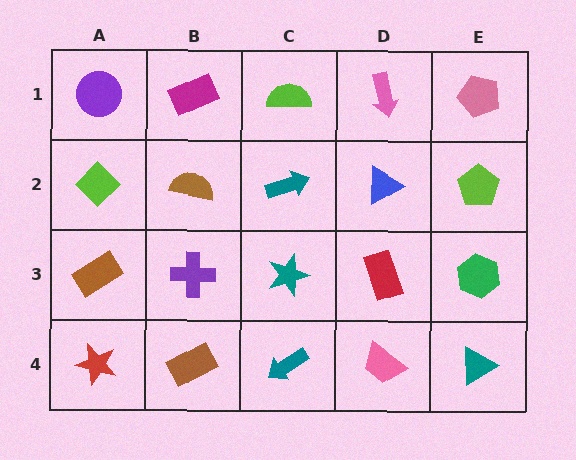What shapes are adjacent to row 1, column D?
A blue triangle (row 2, column D), a lime semicircle (row 1, column C), a pink pentagon (row 1, column E).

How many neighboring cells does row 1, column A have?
2.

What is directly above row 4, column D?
A red rectangle.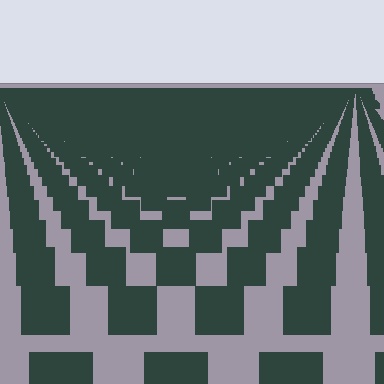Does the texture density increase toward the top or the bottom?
Density increases toward the top.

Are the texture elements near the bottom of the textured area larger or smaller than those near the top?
Larger. Near the bottom, elements are closer to the viewer and appear at a bigger on-screen size.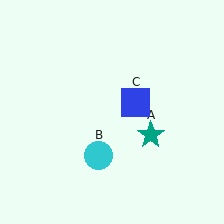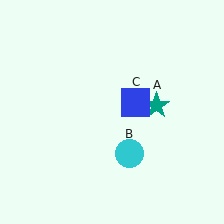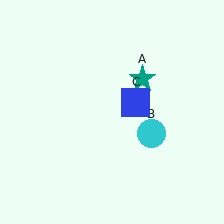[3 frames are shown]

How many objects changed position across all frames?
2 objects changed position: teal star (object A), cyan circle (object B).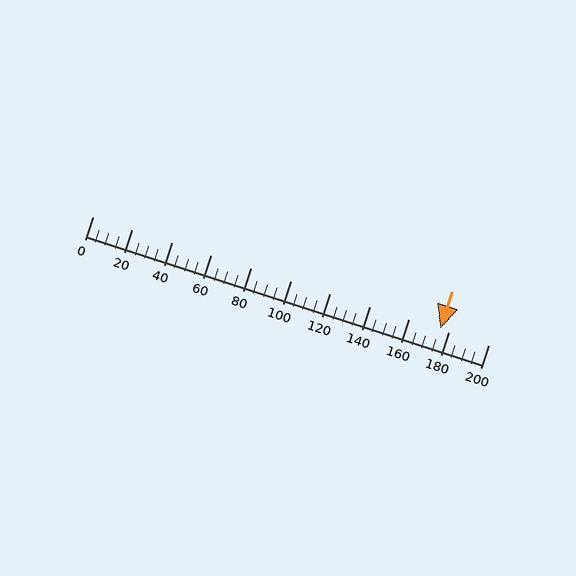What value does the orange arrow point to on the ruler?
The orange arrow points to approximately 176.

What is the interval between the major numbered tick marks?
The major tick marks are spaced 20 units apart.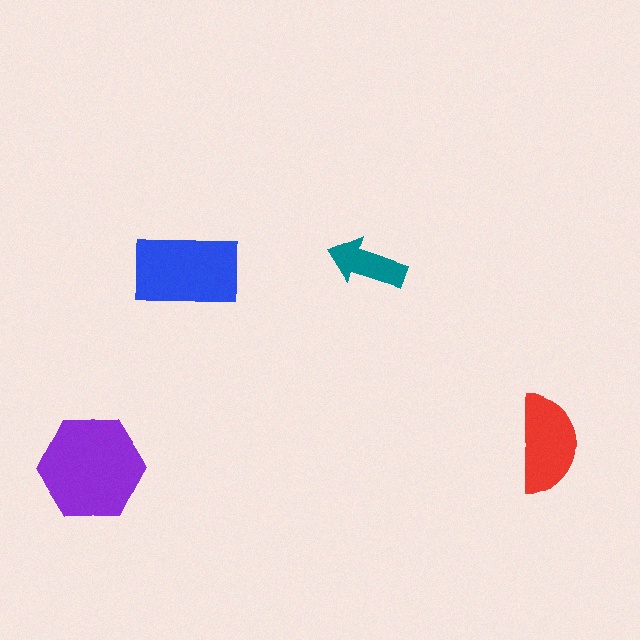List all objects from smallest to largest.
The teal arrow, the red semicircle, the blue rectangle, the purple hexagon.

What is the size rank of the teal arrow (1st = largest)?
4th.